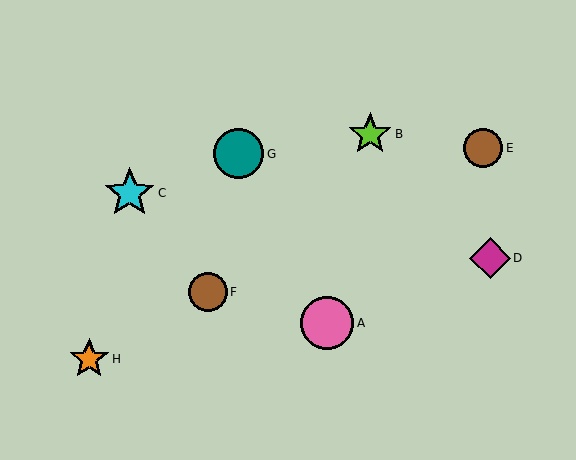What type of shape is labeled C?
Shape C is a cyan star.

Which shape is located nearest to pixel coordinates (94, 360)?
The orange star (labeled H) at (89, 359) is nearest to that location.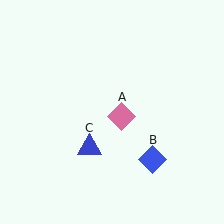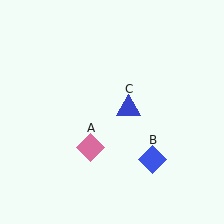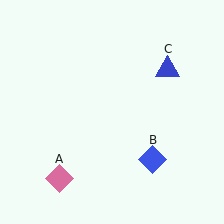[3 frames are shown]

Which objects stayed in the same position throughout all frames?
Blue diamond (object B) remained stationary.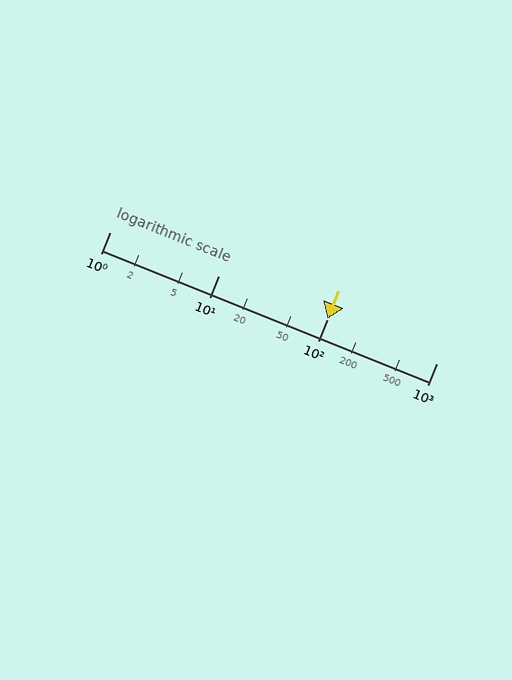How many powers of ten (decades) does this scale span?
The scale spans 3 decades, from 1 to 1000.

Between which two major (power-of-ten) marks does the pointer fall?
The pointer is between 100 and 1000.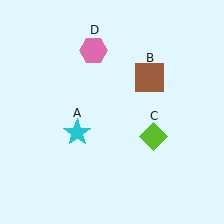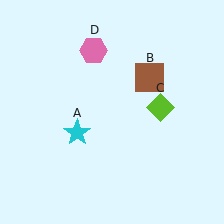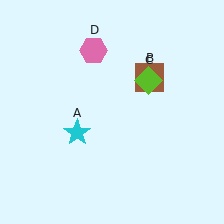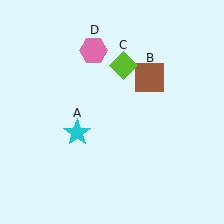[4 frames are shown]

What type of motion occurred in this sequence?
The lime diamond (object C) rotated counterclockwise around the center of the scene.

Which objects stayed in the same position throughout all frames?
Cyan star (object A) and brown square (object B) and pink hexagon (object D) remained stationary.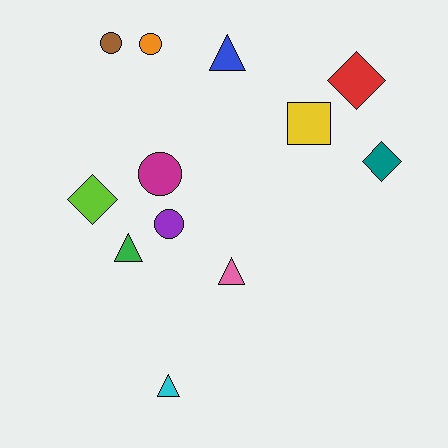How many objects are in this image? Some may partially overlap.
There are 12 objects.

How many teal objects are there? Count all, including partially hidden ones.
There is 1 teal object.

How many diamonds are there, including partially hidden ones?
There are 3 diamonds.